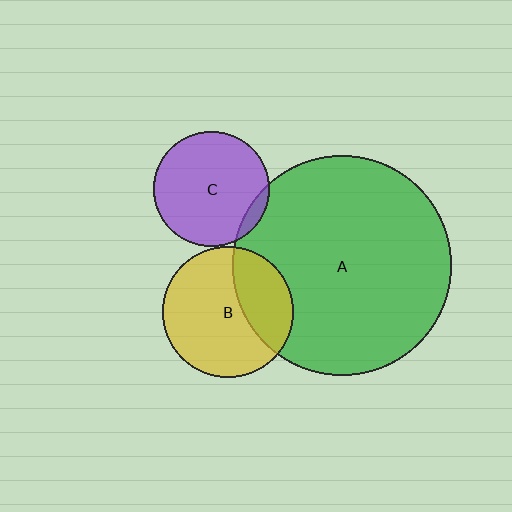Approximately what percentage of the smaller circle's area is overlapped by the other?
Approximately 30%.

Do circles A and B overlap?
Yes.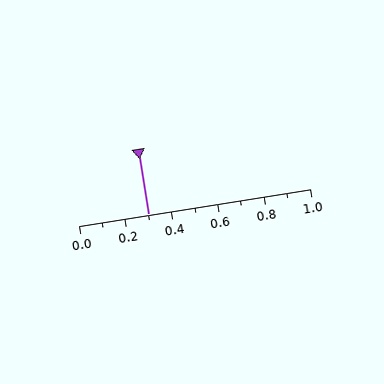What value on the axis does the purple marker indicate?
The marker indicates approximately 0.3.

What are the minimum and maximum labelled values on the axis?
The axis runs from 0.0 to 1.0.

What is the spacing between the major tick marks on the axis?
The major ticks are spaced 0.2 apart.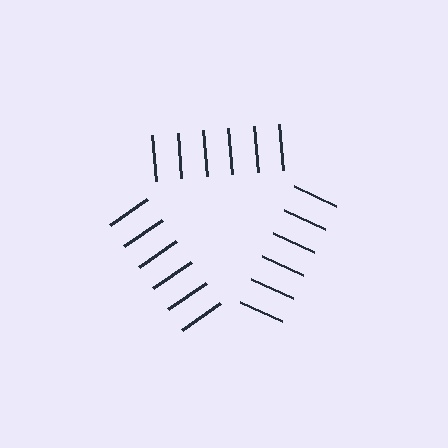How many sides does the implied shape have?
3 sides — the line-ends trace a triangle.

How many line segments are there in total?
18 — 6 along each of the 3 edges.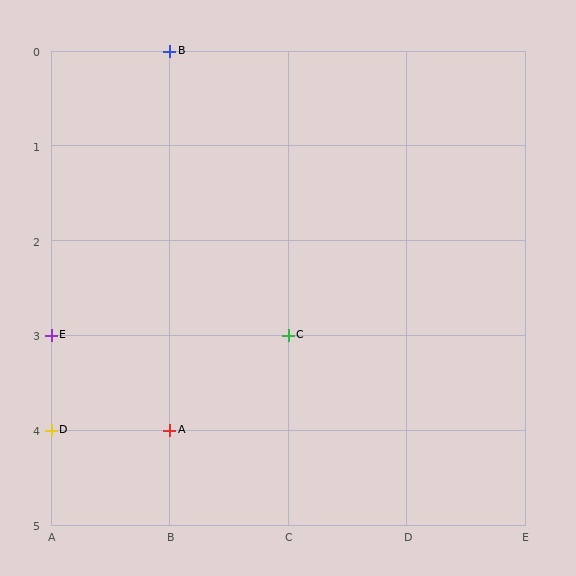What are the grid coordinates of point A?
Point A is at grid coordinates (B, 4).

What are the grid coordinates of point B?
Point B is at grid coordinates (B, 0).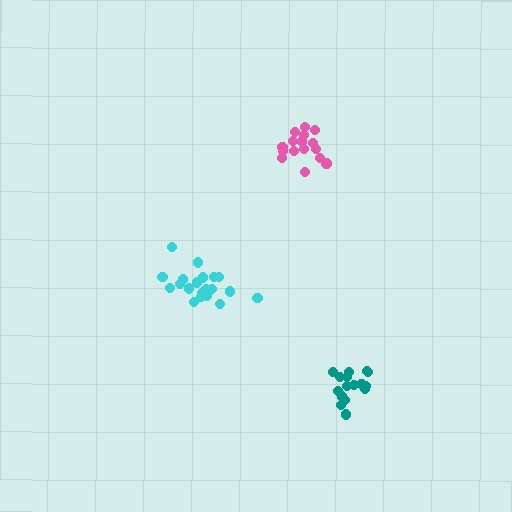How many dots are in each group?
Group 1: 16 dots, Group 2: 20 dots, Group 3: 16 dots (52 total).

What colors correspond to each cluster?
The clusters are colored: pink, cyan, teal.